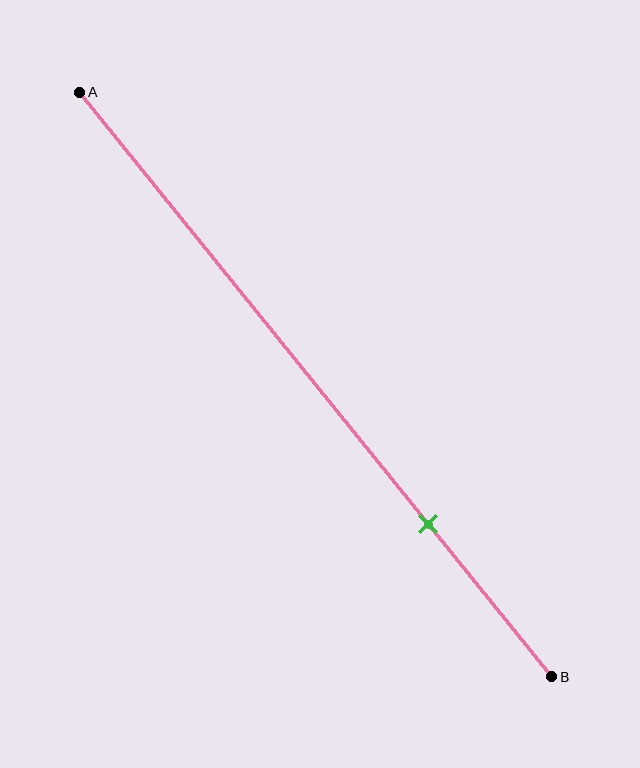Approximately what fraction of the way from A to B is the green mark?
The green mark is approximately 75% of the way from A to B.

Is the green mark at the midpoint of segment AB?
No, the mark is at about 75% from A, not at the 50% midpoint.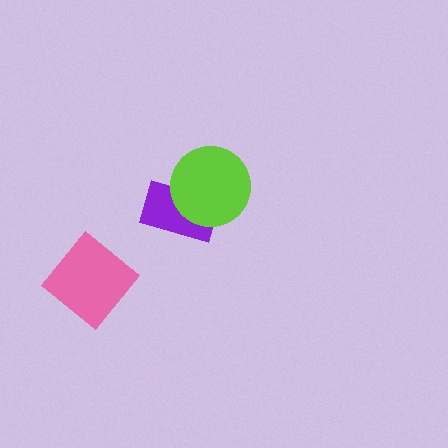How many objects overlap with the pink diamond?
0 objects overlap with the pink diamond.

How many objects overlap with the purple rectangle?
1 object overlaps with the purple rectangle.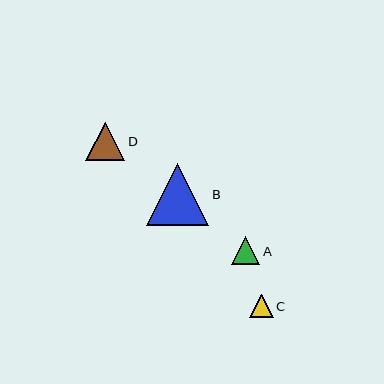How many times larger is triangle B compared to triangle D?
Triangle B is approximately 1.6 times the size of triangle D.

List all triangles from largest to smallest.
From largest to smallest: B, D, A, C.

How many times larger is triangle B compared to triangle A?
Triangle B is approximately 2.2 times the size of triangle A.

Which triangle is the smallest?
Triangle C is the smallest with a size of approximately 23 pixels.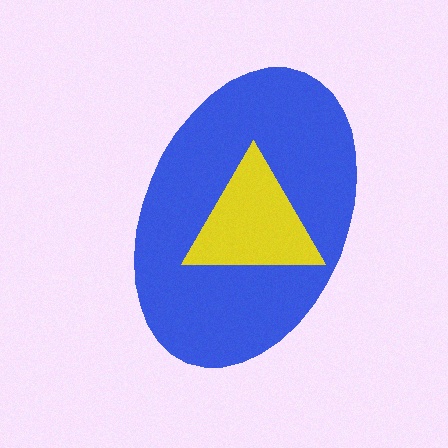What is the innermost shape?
The yellow triangle.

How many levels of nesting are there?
2.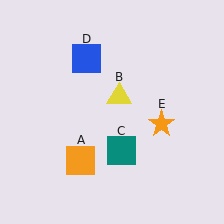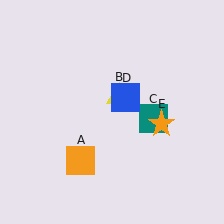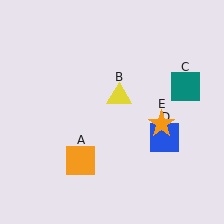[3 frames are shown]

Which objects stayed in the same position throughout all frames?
Orange square (object A) and yellow triangle (object B) and orange star (object E) remained stationary.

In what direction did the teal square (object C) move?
The teal square (object C) moved up and to the right.